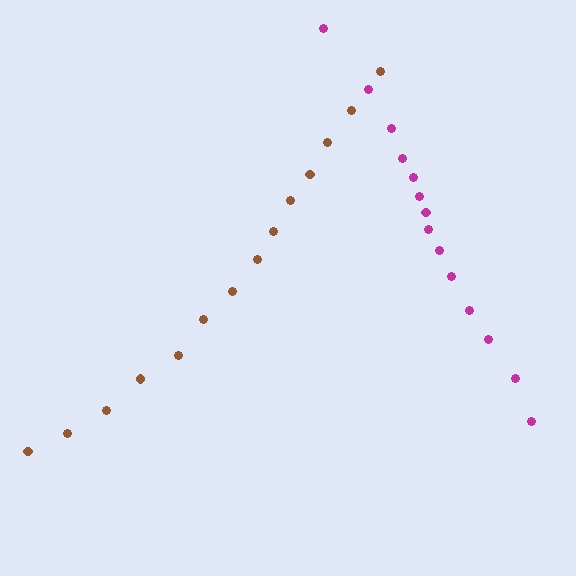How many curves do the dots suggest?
There are 2 distinct paths.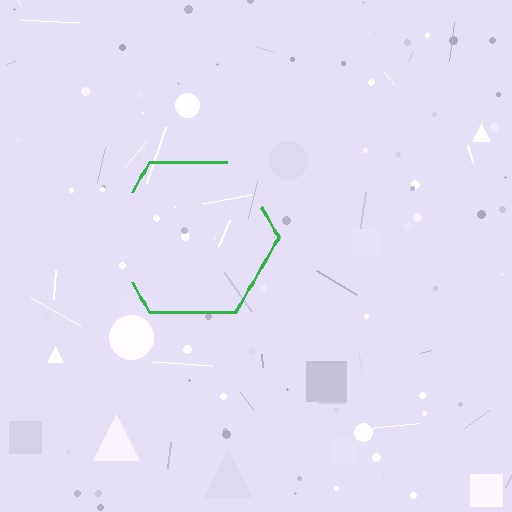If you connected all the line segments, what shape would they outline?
They would outline a hexagon.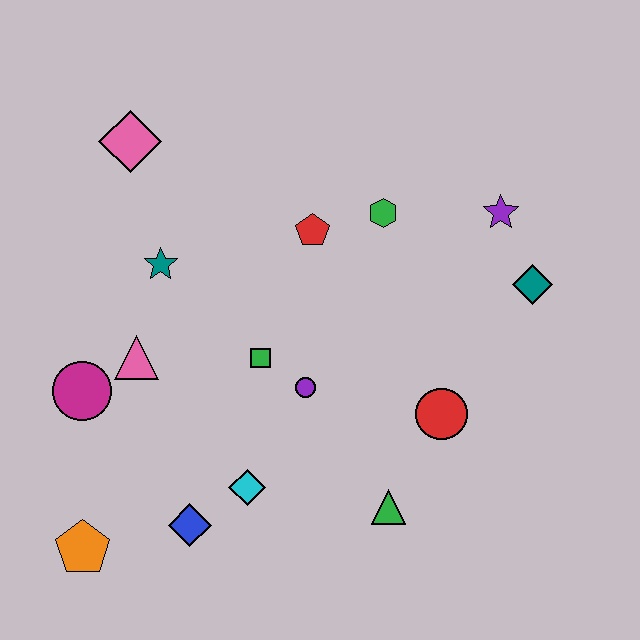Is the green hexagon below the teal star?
No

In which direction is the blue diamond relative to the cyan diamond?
The blue diamond is to the left of the cyan diamond.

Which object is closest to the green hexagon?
The red pentagon is closest to the green hexagon.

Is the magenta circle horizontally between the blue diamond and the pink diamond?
No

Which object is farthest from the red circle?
The pink diamond is farthest from the red circle.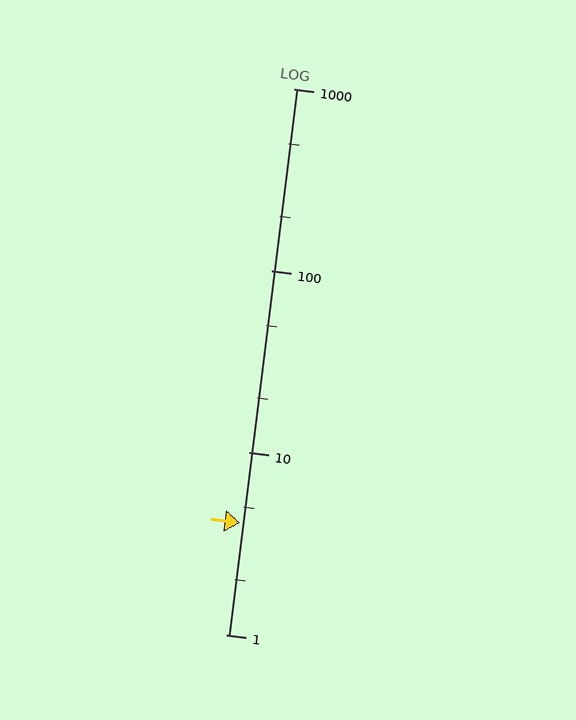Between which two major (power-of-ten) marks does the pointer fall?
The pointer is between 1 and 10.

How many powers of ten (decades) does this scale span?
The scale spans 3 decades, from 1 to 1000.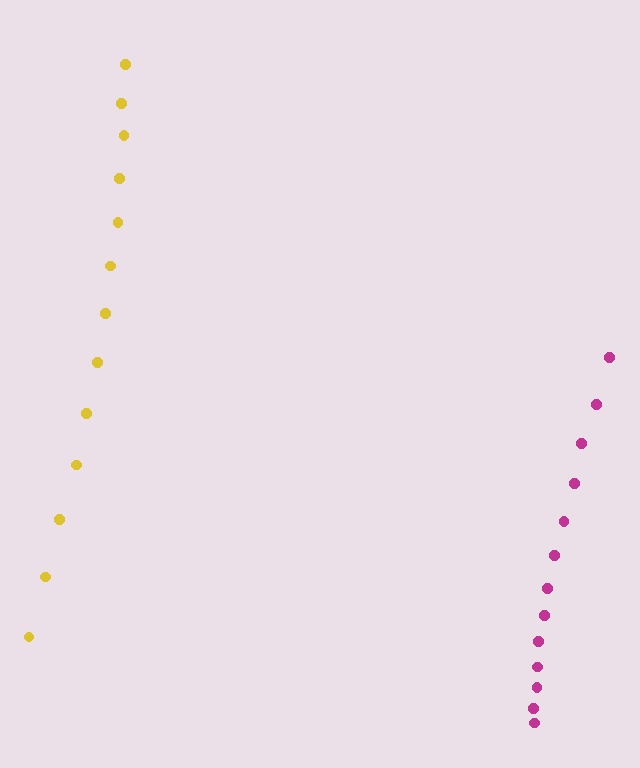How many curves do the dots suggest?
There are 2 distinct paths.